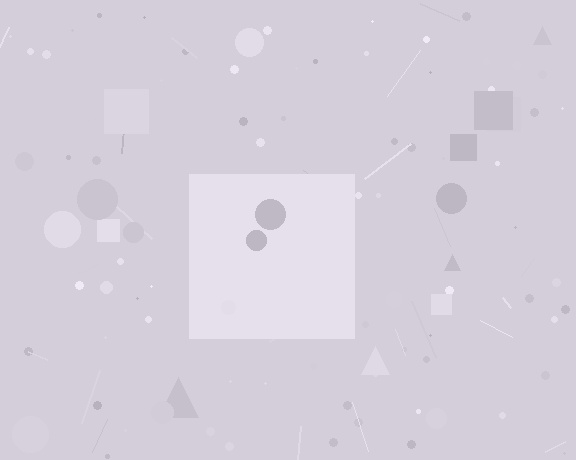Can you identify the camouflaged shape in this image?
The camouflaged shape is a square.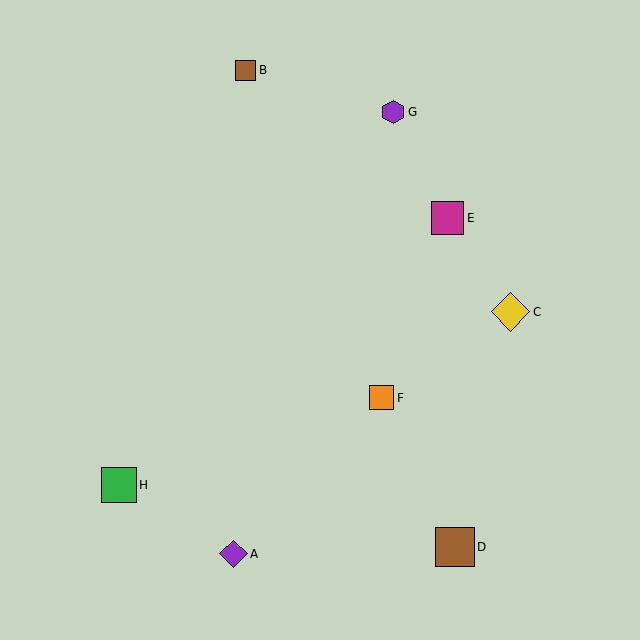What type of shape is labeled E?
Shape E is a magenta square.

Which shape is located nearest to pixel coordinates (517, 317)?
The yellow diamond (labeled C) at (510, 312) is nearest to that location.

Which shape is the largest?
The brown square (labeled D) is the largest.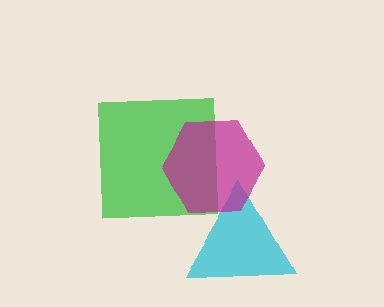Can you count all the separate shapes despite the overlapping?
Yes, there are 3 separate shapes.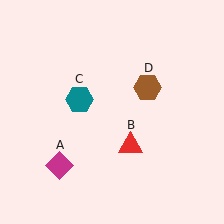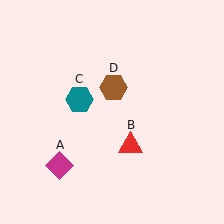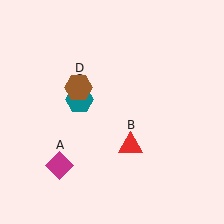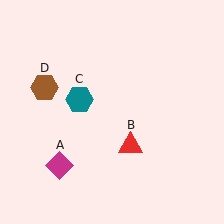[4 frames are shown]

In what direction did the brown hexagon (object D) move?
The brown hexagon (object D) moved left.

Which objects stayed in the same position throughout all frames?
Magenta diamond (object A) and red triangle (object B) and teal hexagon (object C) remained stationary.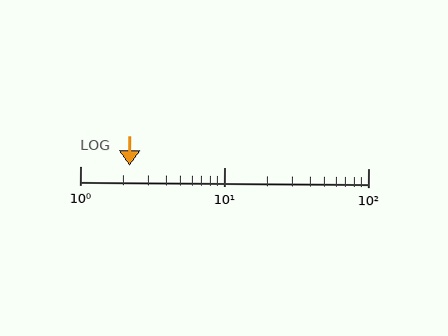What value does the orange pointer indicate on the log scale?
The pointer indicates approximately 2.2.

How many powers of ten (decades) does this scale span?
The scale spans 2 decades, from 1 to 100.